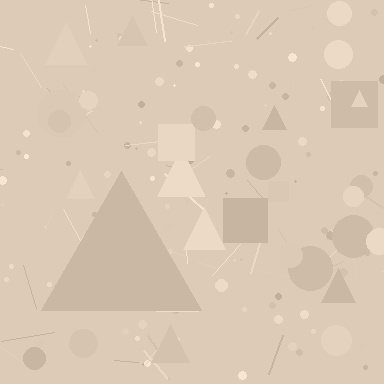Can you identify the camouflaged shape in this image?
The camouflaged shape is a triangle.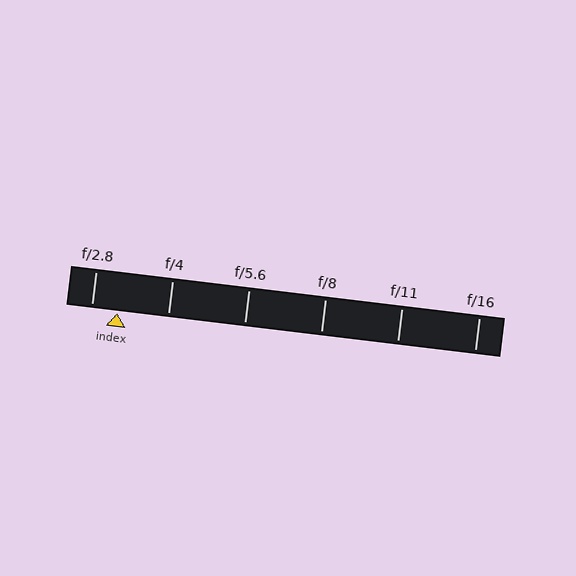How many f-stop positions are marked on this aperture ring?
There are 6 f-stop positions marked.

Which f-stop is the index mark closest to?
The index mark is closest to f/2.8.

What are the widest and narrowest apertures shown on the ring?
The widest aperture shown is f/2.8 and the narrowest is f/16.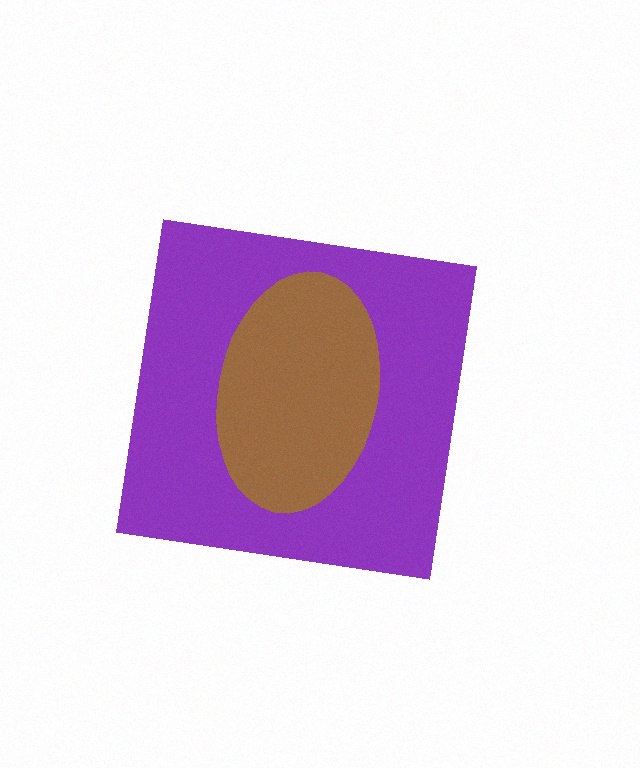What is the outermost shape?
The purple square.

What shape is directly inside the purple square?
The brown ellipse.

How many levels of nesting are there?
2.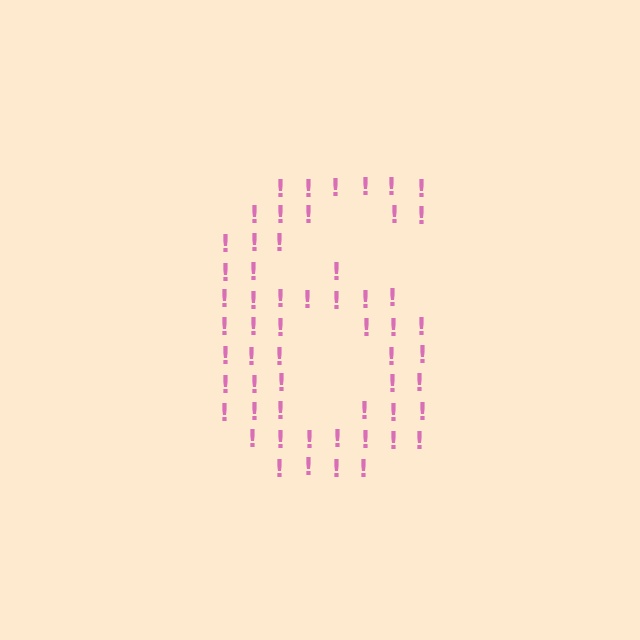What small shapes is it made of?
It is made of small exclamation marks.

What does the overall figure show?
The overall figure shows the digit 6.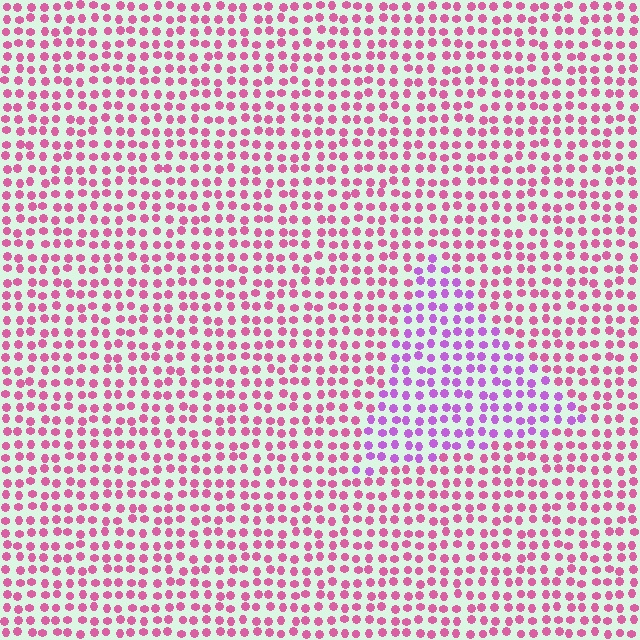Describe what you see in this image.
The image is filled with small pink elements in a uniform arrangement. A triangle-shaped region is visible where the elements are tinted to a slightly different hue, forming a subtle color boundary.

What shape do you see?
I see a triangle.